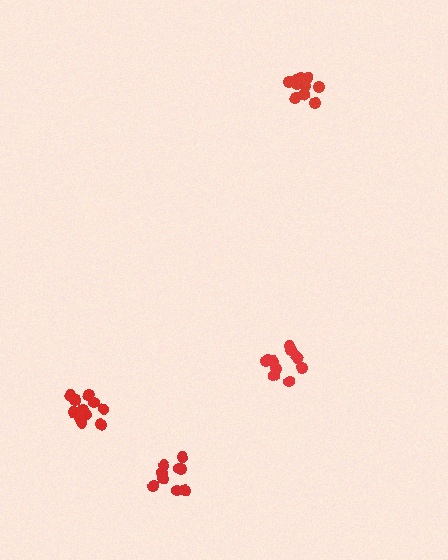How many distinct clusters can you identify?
There are 4 distinct clusters.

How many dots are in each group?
Group 1: 12 dots, Group 2: 9 dots, Group 3: 12 dots, Group 4: 11 dots (44 total).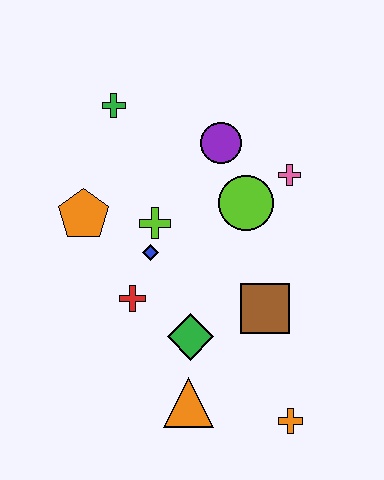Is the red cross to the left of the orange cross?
Yes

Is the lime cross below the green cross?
Yes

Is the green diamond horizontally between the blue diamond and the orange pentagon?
No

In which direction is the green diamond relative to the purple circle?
The green diamond is below the purple circle.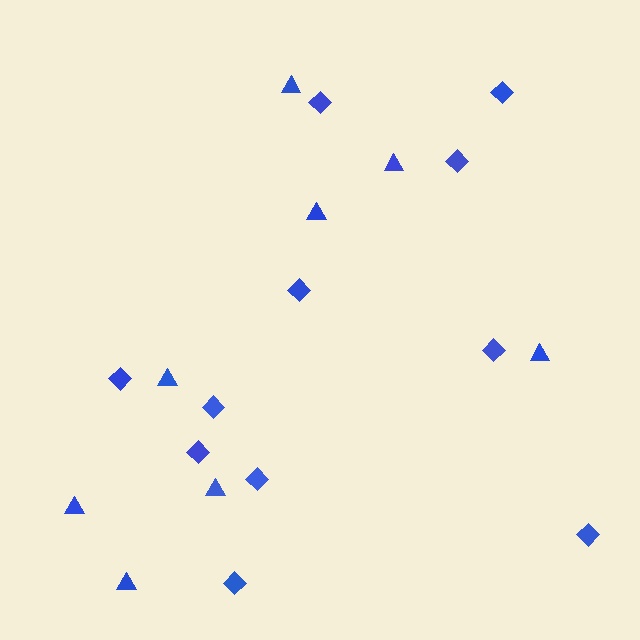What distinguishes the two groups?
There are 2 groups: one group of triangles (8) and one group of diamonds (11).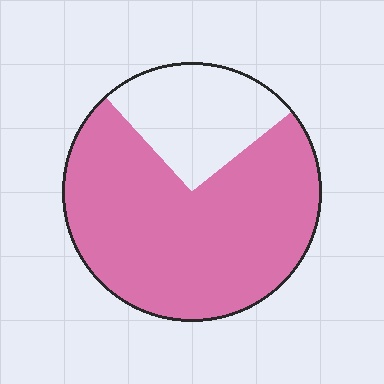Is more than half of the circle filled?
Yes.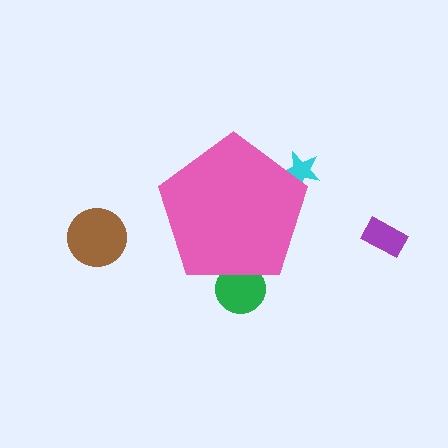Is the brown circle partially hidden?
No, the brown circle is fully visible.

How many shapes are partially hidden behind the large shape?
2 shapes are partially hidden.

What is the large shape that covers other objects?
A pink pentagon.